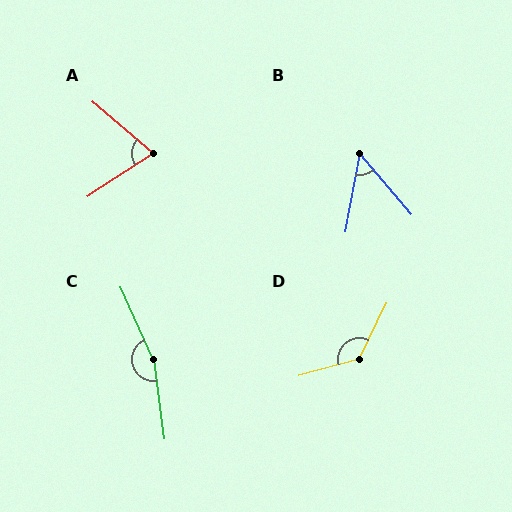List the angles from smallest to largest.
B (51°), A (73°), D (131°), C (163°).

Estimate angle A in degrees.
Approximately 73 degrees.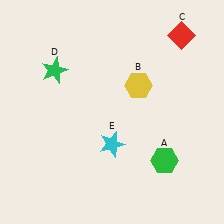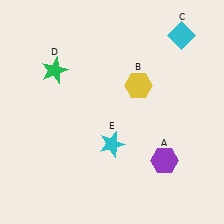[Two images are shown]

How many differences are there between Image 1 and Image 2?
There are 2 differences between the two images.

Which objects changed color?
A changed from green to purple. C changed from red to cyan.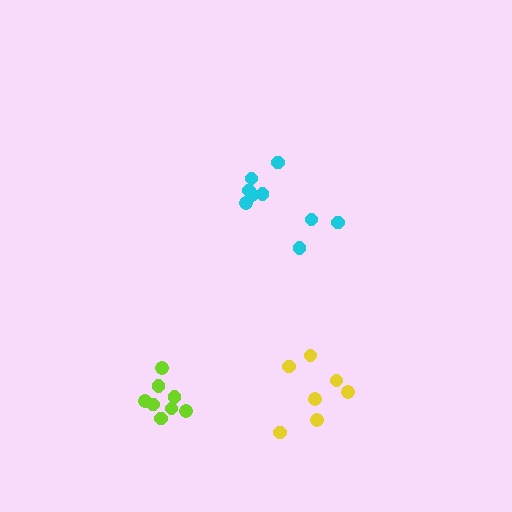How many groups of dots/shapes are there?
There are 3 groups.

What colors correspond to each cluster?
The clusters are colored: yellow, cyan, lime.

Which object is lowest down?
The yellow cluster is bottommost.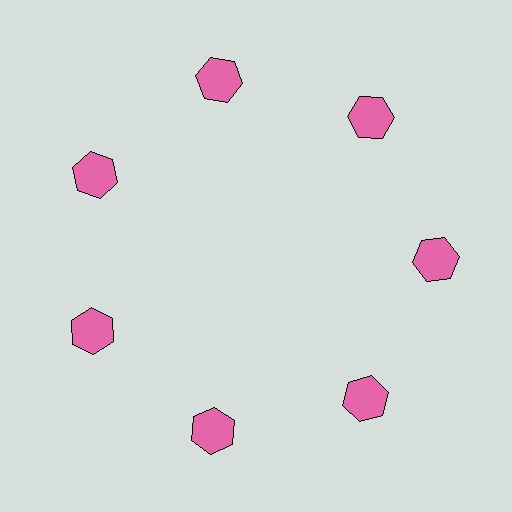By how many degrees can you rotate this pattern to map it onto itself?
The pattern maps onto itself every 51 degrees of rotation.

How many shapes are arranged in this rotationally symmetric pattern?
There are 7 shapes, arranged in 7 groups of 1.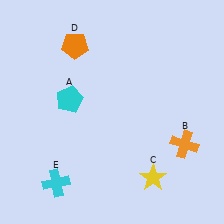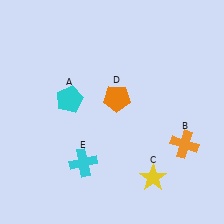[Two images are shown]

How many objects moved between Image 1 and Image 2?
2 objects moved between the two images.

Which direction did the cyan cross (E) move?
The cyan cross (E) moved right.